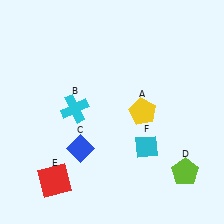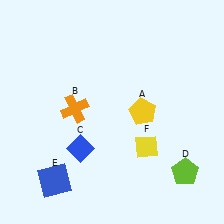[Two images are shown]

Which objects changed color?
B changed from cyan to orange. E changed from red to blue. F changed from cyan to yellow.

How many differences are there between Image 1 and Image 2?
There are 3 differences between the two images.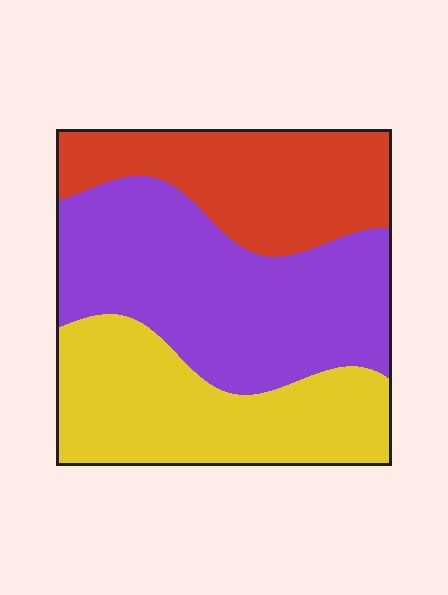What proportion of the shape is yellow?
Yellow takes up about one third (1/3) of the shape.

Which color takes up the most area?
Purple, at roughly 40%.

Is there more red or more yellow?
Yellow.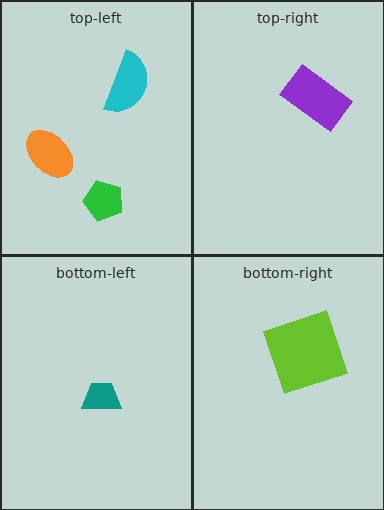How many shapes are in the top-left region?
3.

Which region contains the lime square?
The bottom-right region.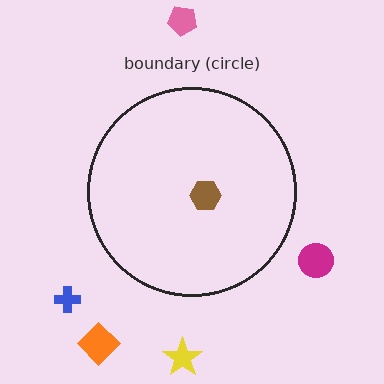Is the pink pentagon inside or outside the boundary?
Outside.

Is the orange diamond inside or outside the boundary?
Outside.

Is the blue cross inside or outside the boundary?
Outside.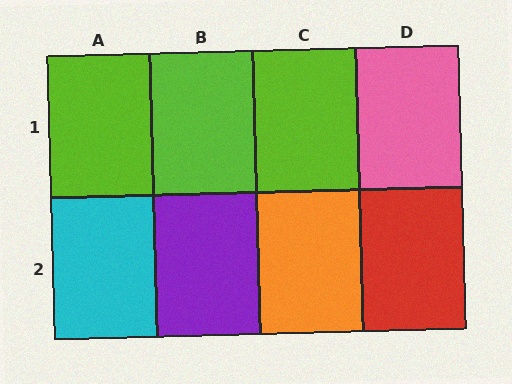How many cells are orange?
1 cell is orange.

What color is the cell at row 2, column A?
Cyan.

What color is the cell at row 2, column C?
Orange.